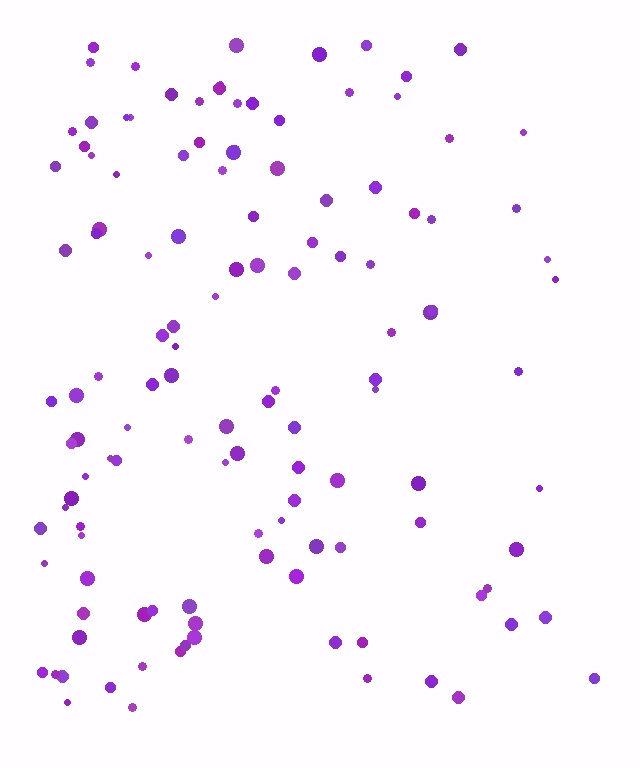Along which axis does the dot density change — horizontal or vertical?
Horizontal.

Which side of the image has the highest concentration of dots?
The left.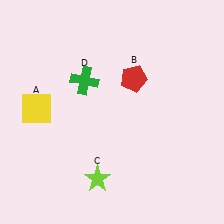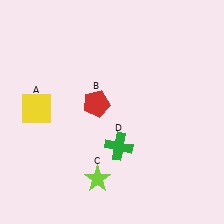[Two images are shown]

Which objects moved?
The objects that moved are: the red pentagon (B), the green cross (D).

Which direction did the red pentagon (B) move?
The red pentagon (B) moved left.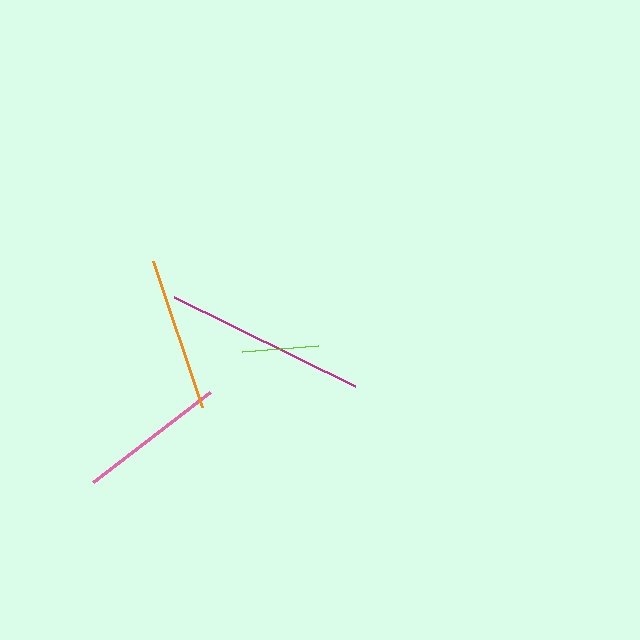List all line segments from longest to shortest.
From longest to shortest: magenta, orange, pink, lime.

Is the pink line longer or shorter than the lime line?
The pink line is longer than the lime line.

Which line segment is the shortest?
The lime line is the shortest at approximately 76 pixels.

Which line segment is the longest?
The magenta line is the longest at approximately 202 pixels.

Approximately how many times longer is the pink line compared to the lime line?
The pink line is approximately 1.9 times the length of the lime line.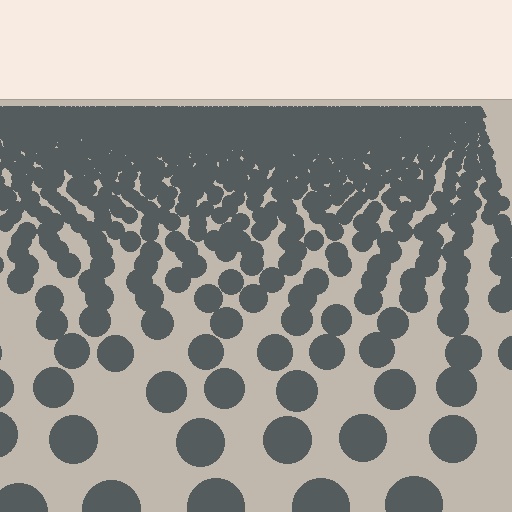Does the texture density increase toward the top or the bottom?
Density increases toward the top.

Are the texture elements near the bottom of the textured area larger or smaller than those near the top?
Larger. Near the bottom, elements are closer to the viewer and appear at a bigger on-screen size.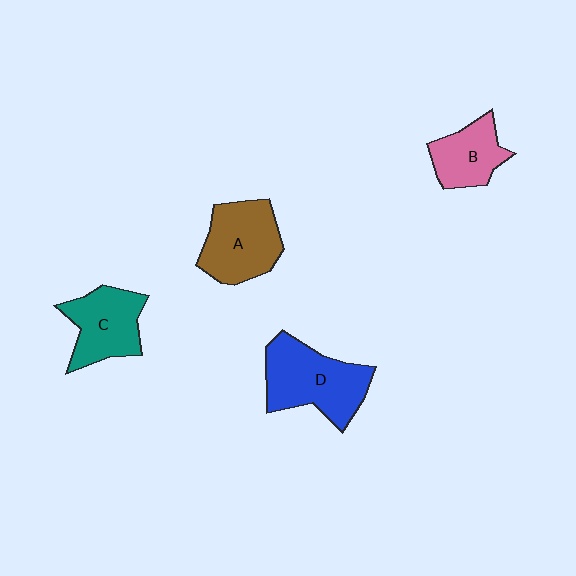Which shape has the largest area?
Shape D (blue).